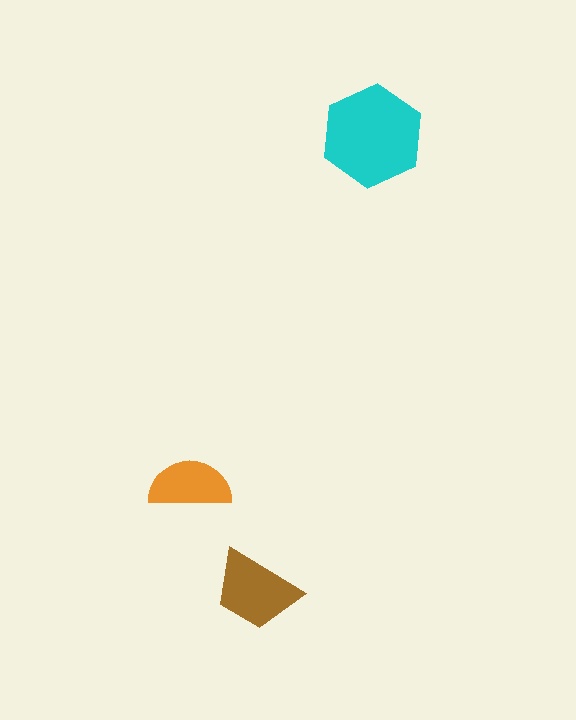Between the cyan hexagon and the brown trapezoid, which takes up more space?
The cyan hexagon.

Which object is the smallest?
The orange semicircle.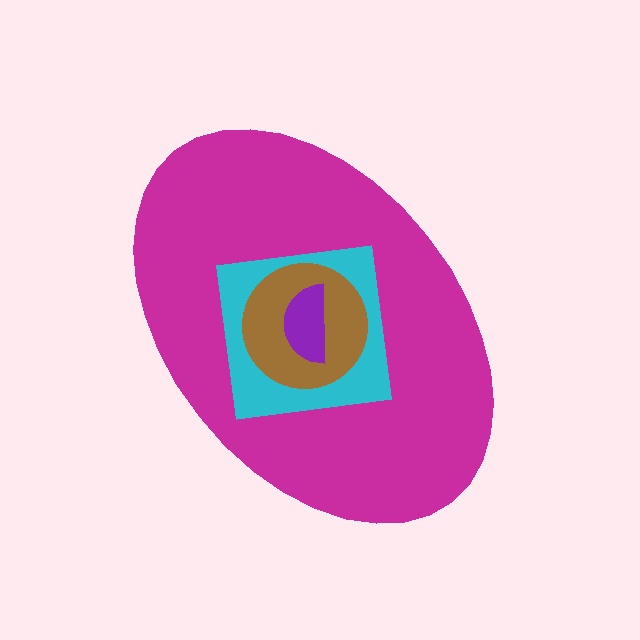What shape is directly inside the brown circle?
The purple semicircle.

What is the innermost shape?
The purple semicircle.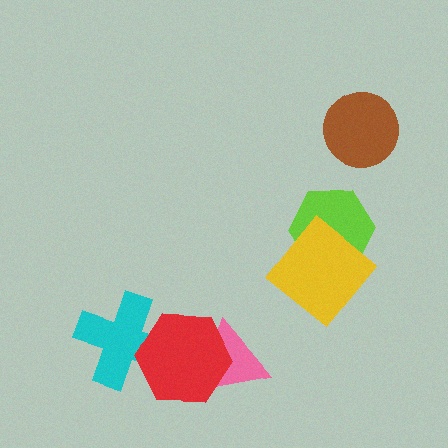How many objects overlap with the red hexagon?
2 objects overlap with the red hexagon.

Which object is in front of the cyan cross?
The red hexagon is in front of the cyan cross.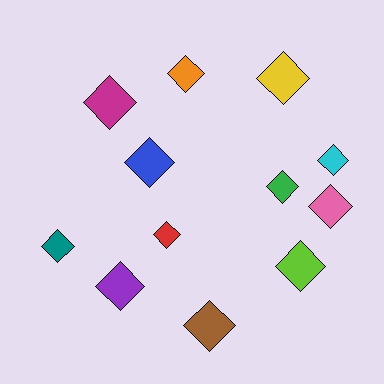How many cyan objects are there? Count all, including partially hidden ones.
There is 1 cyan object.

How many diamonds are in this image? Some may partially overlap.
There are 12 diamonds.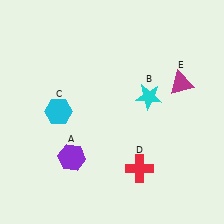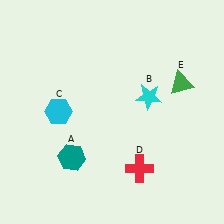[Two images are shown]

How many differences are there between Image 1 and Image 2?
There are 2 differences between the two images.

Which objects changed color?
A changed from purple to teal. E changed from magenta to green.